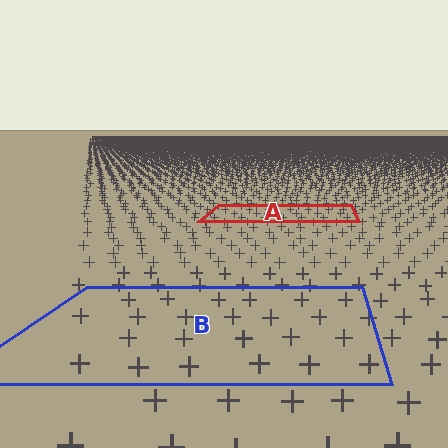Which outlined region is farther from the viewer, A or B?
Region A is farther from the viewer — the texture elements inside it appear smaller and more densely packed.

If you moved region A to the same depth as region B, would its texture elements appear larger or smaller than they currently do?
They would appear larger. At a closer depth, the same texture elements are projected at a bigger on-screen size.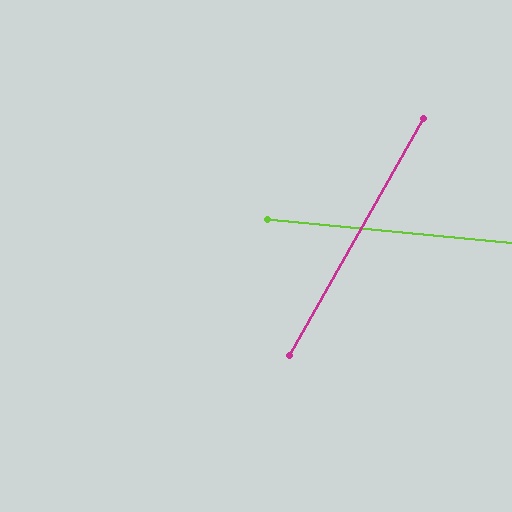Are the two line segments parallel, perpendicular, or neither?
Neither parallel nor perpendicular — they differ by about 66°.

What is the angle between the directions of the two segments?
Approximately 66 degrees.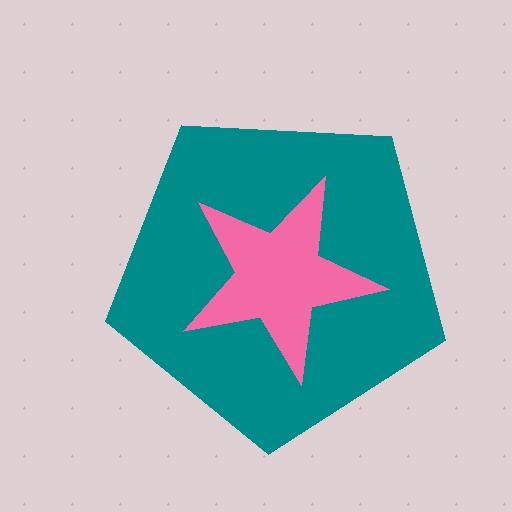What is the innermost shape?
The pink star.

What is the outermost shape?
The teal pentagon.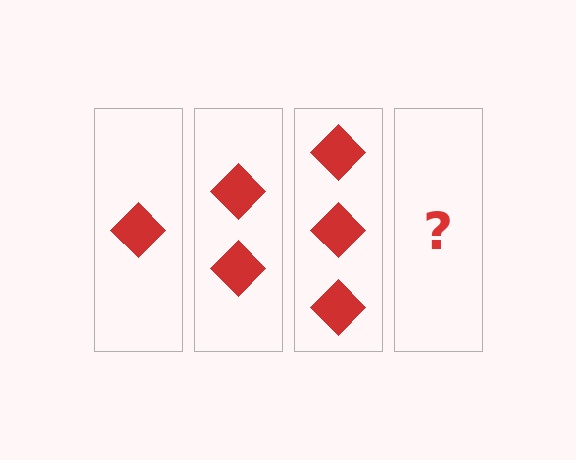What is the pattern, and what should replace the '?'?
The pattern is that each step adds one more diamond. The '?' should be 4 diamonds.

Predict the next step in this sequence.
The next step is 4 diamonds.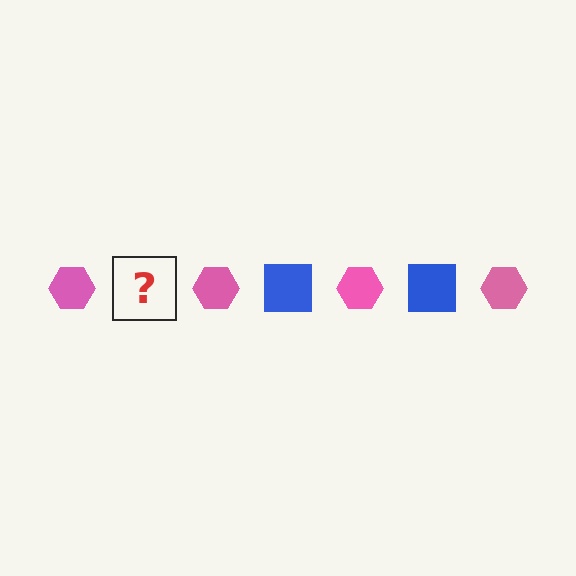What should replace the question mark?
The question mark should be replaced with a blue square.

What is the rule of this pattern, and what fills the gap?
The rule is that the pattern alternates between pink hexagon and blue square. The gap should be filled with a blue square.